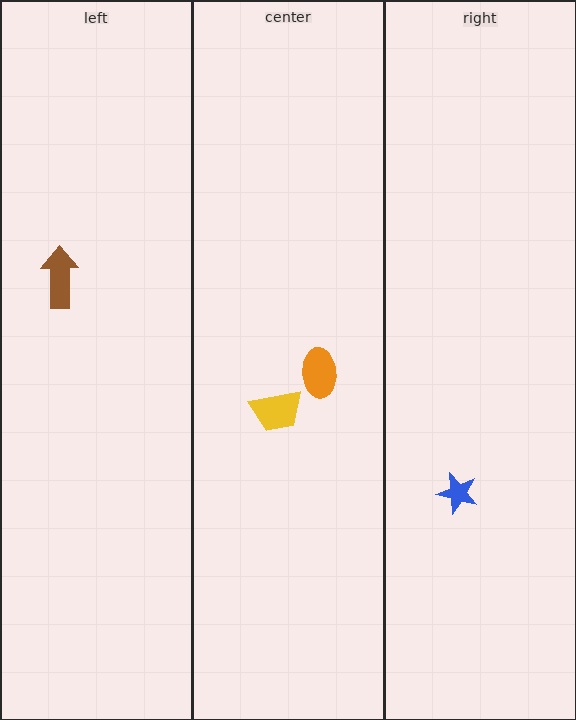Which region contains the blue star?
The right region.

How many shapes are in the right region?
1.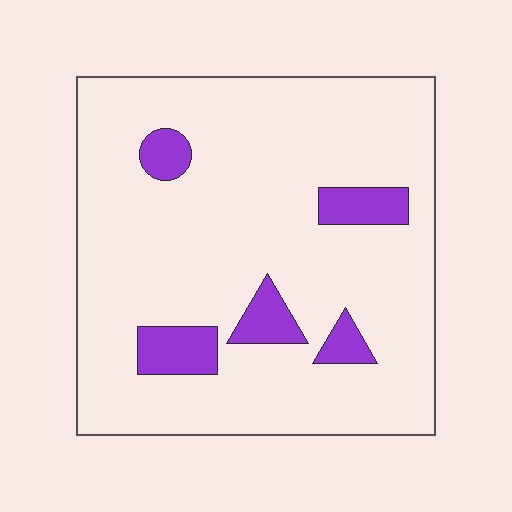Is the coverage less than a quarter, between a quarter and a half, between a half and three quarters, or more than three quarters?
Less than a quarter.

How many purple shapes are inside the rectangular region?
5.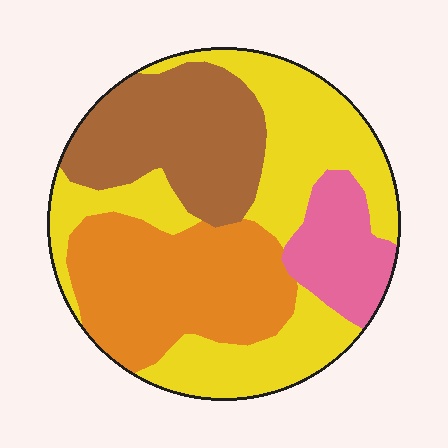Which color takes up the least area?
Pink, at roughly 10%.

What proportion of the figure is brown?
Brown covers about 25% of the figure.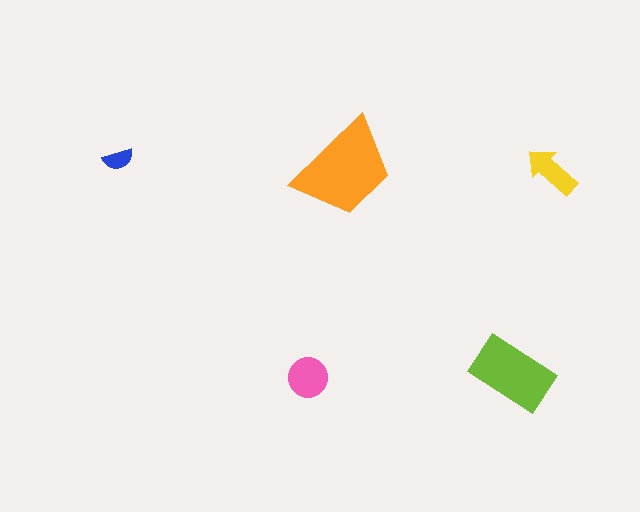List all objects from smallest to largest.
The blue semicircle, the yellow arrow, the pink circle, the lime rectangle, the orange trapezoid.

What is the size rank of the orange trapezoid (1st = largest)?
1st.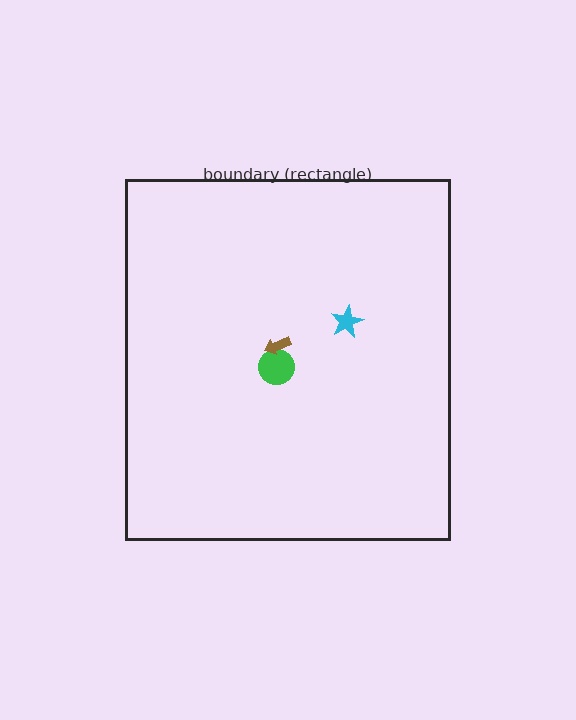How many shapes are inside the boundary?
3 inside, 0 outside.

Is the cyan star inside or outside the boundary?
Inside.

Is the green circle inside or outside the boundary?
Inside.